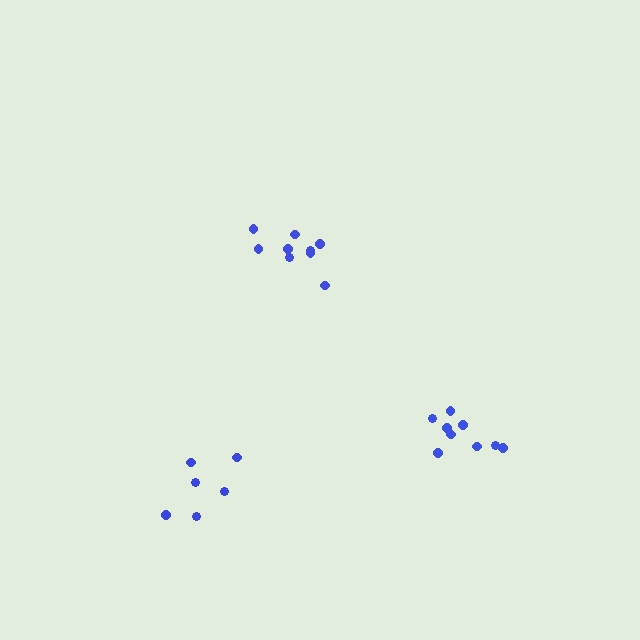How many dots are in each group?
Group 1: 9 dots, Group 2: 6 dots, Group 3: 9 dots (24 total).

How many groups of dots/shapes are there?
There are 3 groups.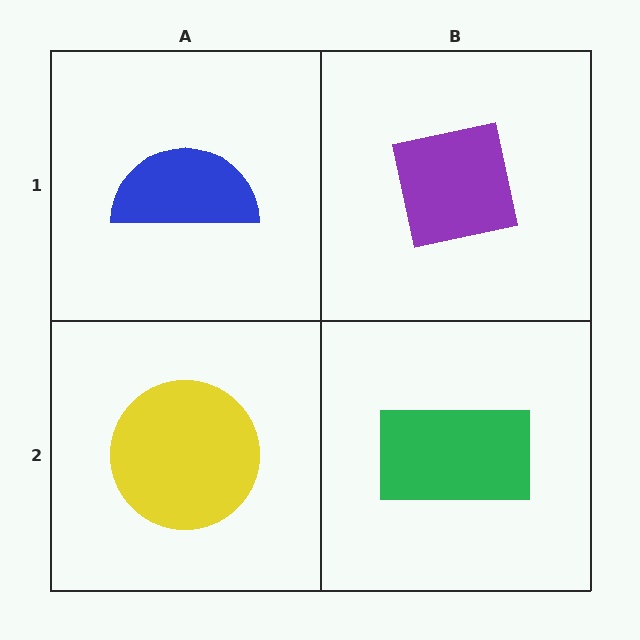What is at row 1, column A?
A blue semicircle.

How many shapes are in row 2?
2 shapes.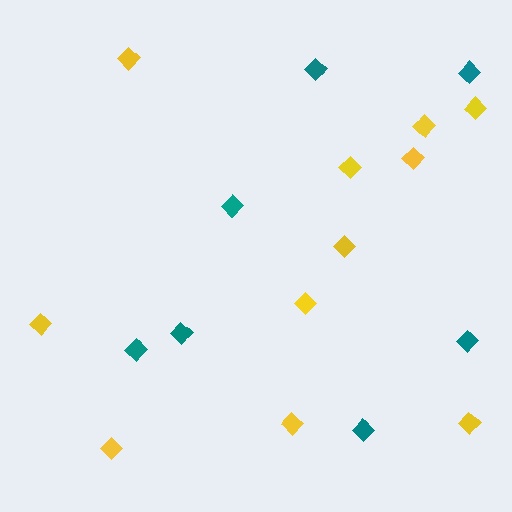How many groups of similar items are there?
There are 2 groups: one group of yellow diamonds (11) and one group of teal diamonds (7).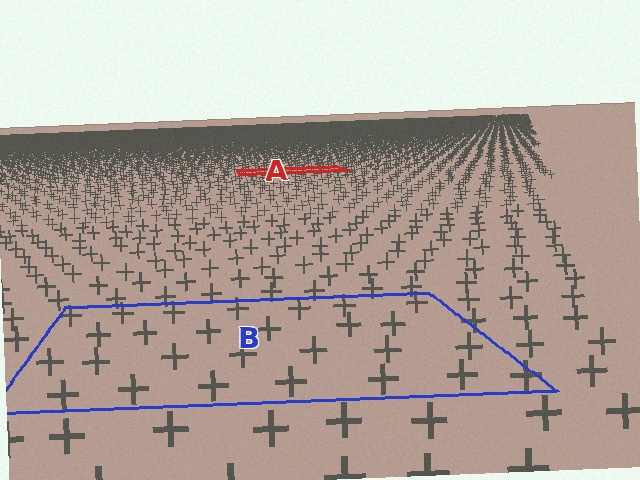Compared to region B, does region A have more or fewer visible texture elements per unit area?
Region A has more texture elements per unit area — they are packed more densely because it is farther away.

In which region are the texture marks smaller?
The texture marks are smaller in region A, because it is farther away.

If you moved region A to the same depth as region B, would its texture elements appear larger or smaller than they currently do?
They would appear larger. At a closer depth, the same texture elements are projected at a bigger on-screen size.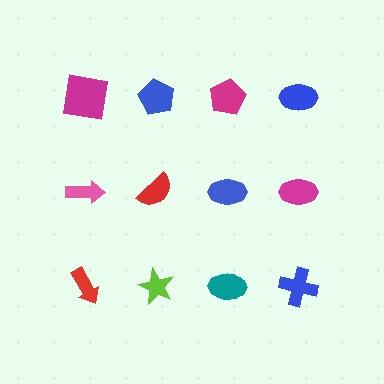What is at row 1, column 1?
A magenta square.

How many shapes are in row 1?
4 shapes.